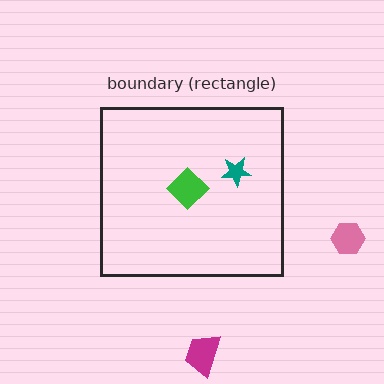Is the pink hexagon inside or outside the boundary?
Outside.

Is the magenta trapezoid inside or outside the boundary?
Outside.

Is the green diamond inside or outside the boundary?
Inside.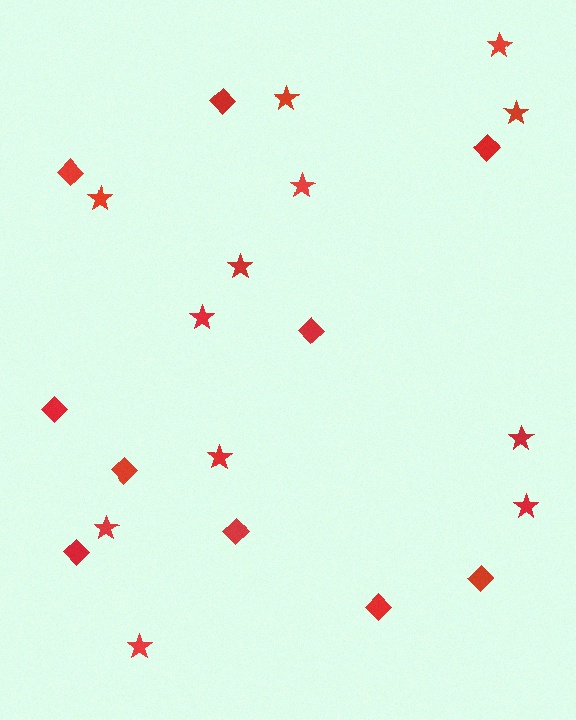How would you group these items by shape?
There are 2 groups: one group of stars (12) and one group of diamonds (10).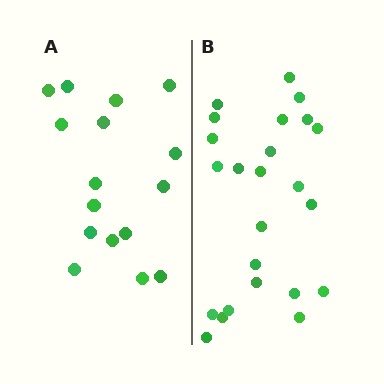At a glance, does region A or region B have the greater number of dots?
Region B (the right region) has more dots.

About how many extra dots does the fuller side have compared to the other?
Region B has roughly 8 or so more dots than region A.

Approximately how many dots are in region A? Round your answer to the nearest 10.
About 20 dots. (The exact count is 16, which rounds to 20.)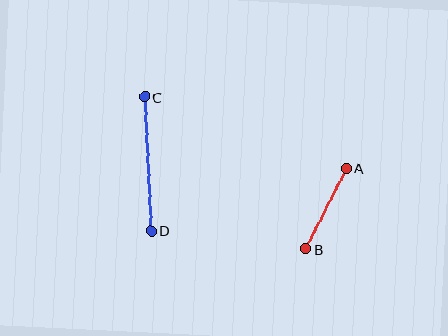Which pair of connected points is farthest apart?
Points C and D are farthest apart.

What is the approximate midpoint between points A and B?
The midpoint is at approximately (326, 209) pixels.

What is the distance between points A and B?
The distance is approximately 90 pixels.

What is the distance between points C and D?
The distance is approximately 134 pixels.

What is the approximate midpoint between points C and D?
The midpoint is at approximately (148, 164) pixels.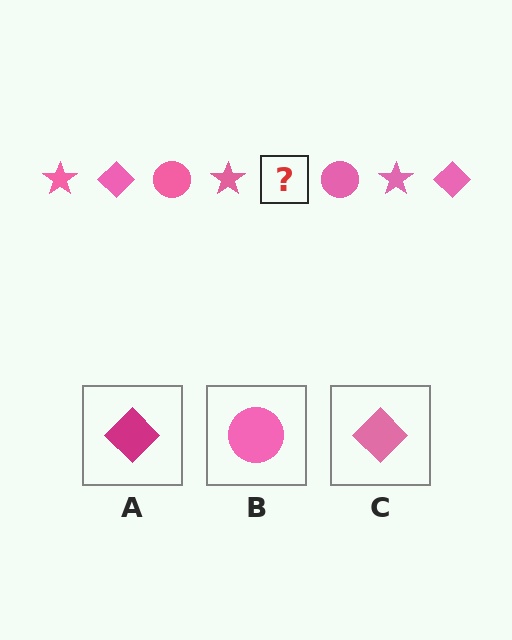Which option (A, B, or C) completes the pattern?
C.